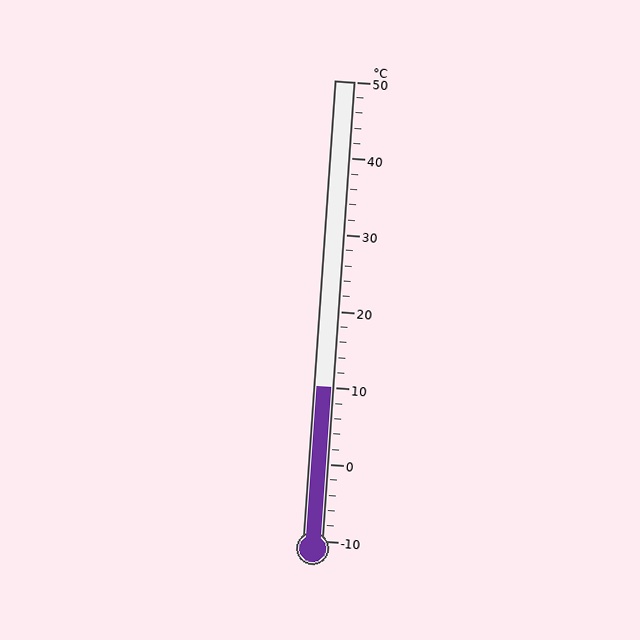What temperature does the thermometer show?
The thermometer shows approximately 10°C.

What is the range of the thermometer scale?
The thermometer scale ranges from -10°C to 50°C.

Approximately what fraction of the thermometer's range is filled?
The thermometer is filled to approximately 35% of its range.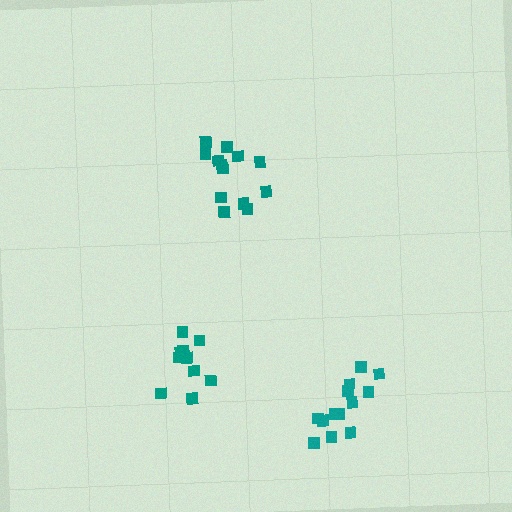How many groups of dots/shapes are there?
There are 3 groups.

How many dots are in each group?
Group 1: 13 dots, Group 2: 13 dots, Group 3: 10 dots (36 total).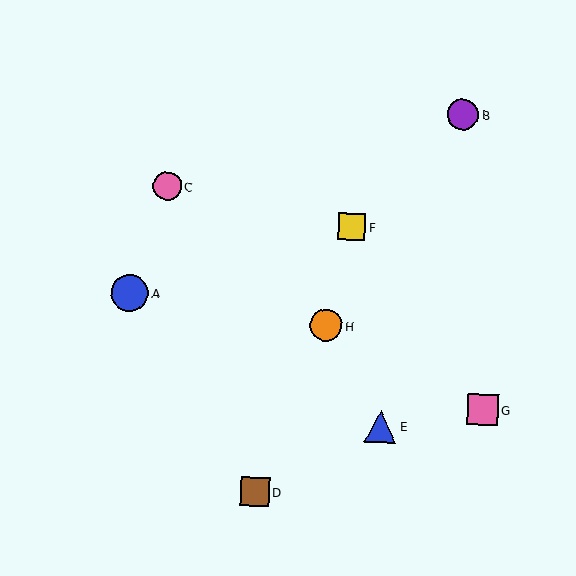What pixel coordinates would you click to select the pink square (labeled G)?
Click at (483, 410) to select the pink square G.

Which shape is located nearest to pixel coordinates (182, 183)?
The pink circle (labeled C) at (167, 186) is nearest to that location.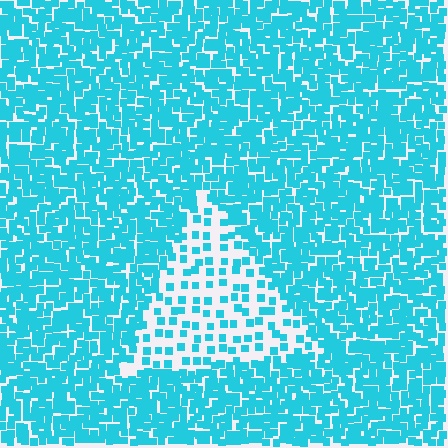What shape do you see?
I see a triangle.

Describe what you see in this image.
The image contains small cyan elements arranged at two different densities. A triangle-shaped region is visible where the elements are less densely packed than the surrounding area.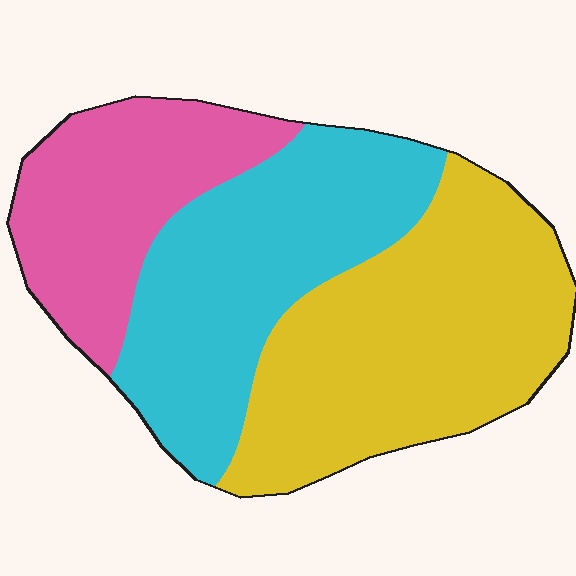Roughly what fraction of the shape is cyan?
Cyan takes up about one third (1/3) of the shape.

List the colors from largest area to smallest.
From largest to smallest: yellow, cyan, pink.